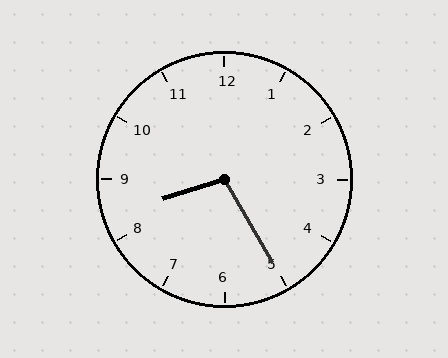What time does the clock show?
8:25.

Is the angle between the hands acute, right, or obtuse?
It is obtuse.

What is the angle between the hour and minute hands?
Approximately 102 degrees.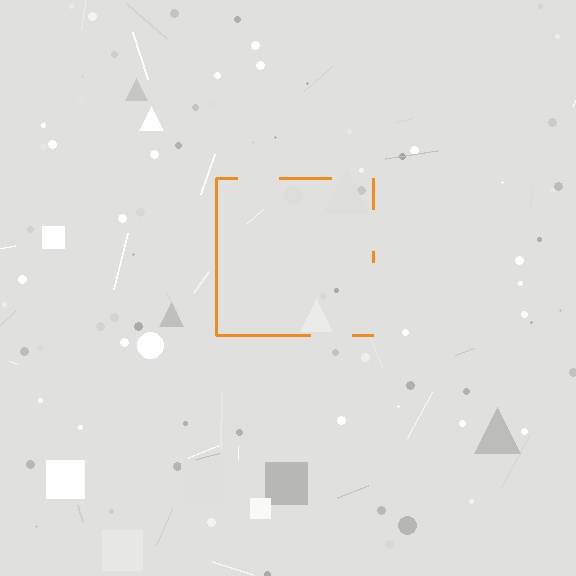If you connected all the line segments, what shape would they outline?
They would outline a square.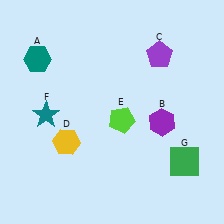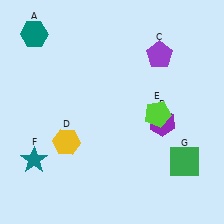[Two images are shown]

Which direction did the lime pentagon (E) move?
The lime pentagon (E) moved right.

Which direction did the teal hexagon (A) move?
The teal hexagon (A) moved up.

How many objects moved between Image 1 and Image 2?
3 objects moved between the two images.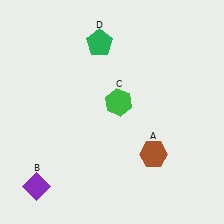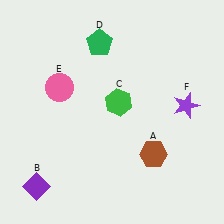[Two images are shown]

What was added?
A pink circle (E), a purple star (F) were added in Image 2.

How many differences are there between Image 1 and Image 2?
There are 2 differences between the two images.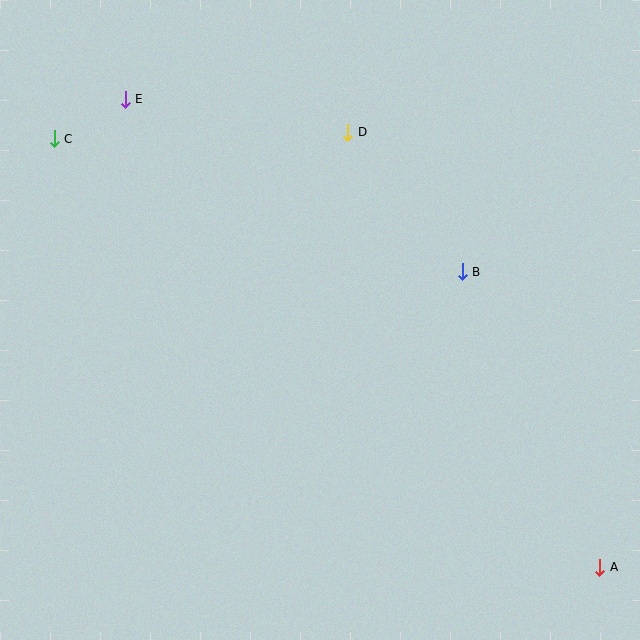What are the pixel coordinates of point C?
Point C is at (54, 139).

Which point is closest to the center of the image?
Point B at (462, 272) is closest to the center.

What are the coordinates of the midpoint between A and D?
The midpoint between A and D is at (474, 350).